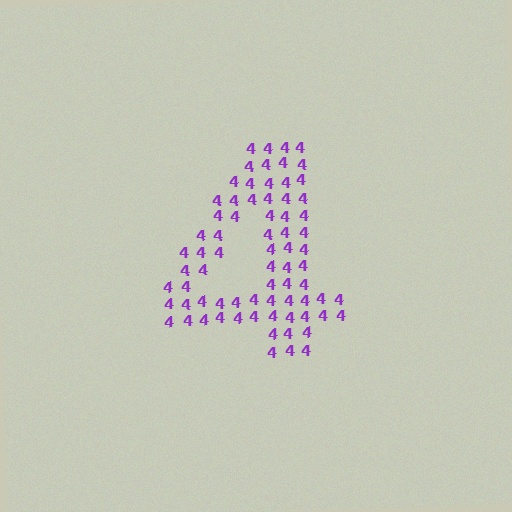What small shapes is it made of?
It is made of small digit 4's.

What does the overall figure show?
The overall figure shows the digit 4.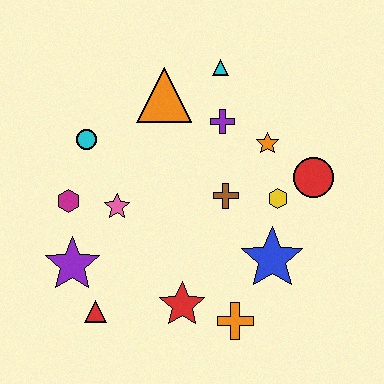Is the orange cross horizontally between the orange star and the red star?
Yes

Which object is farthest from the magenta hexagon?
The red circle is farthest from the magenta hexagon.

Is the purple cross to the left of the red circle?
Yes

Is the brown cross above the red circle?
No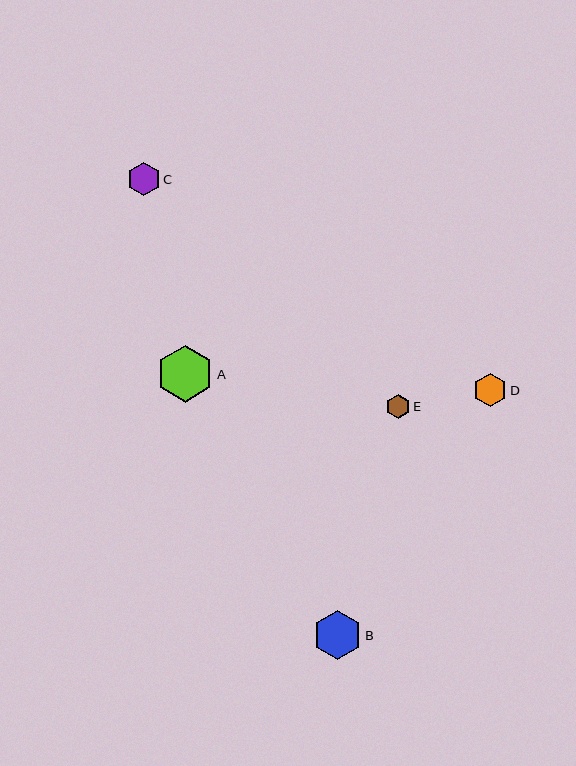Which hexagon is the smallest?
Hexagon E is the smallest with a size of approximately 24 pixels.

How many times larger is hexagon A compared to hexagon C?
Hexagon A is approximately 1.7 times the size of hexagon C.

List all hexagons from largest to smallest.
From largest to smallest: A, B, D, C, E.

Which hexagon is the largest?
Hexagon A is the largest with a size of approximately 57 pixels.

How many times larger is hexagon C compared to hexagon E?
Hexagon C is approximately 1.4 times the size of hexagon E.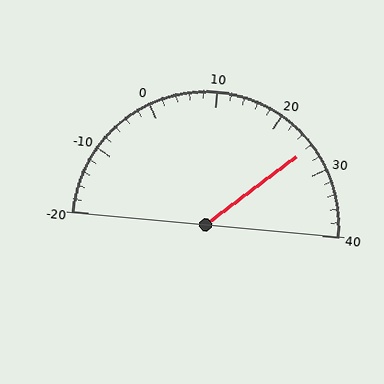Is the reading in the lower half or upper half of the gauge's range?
The reading is in the upper half of the range (-20 to 40).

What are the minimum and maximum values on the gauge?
The gauge ranges from -20 to 40.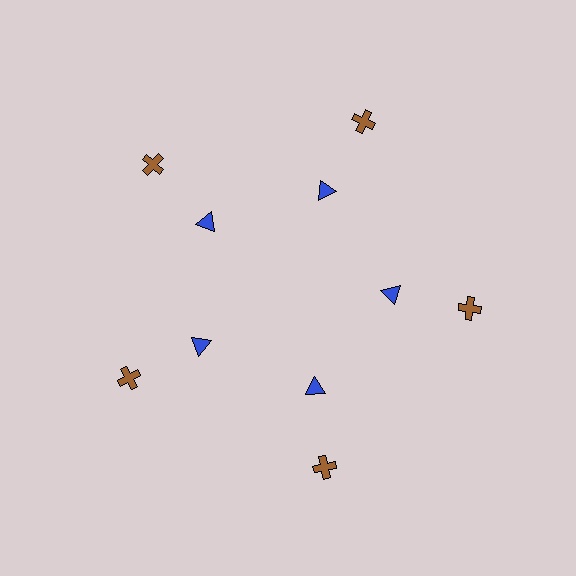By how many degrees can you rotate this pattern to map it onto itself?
The pattern maps onto itself every 72 degrees of rotation.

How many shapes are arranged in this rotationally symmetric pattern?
There are 10 shapes, arranged in 5 groups of 2.